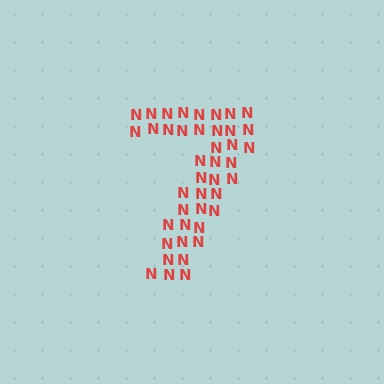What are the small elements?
The small elements are letter N's.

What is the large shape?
The large shape is the digit 7.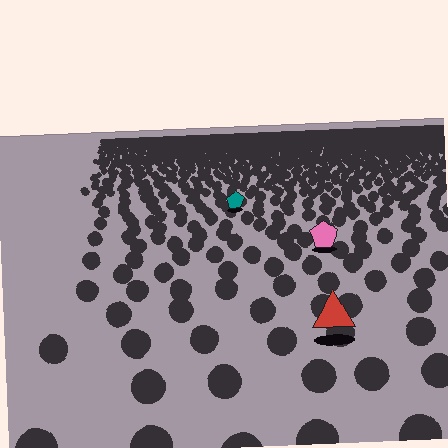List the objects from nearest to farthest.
From nearest to farthest: the red triangle, the pink pentagon, the teal pentagon.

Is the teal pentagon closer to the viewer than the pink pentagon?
No. The pink pentagon is closer — you can tell from the texture gradient: the ground texture is coarser near it.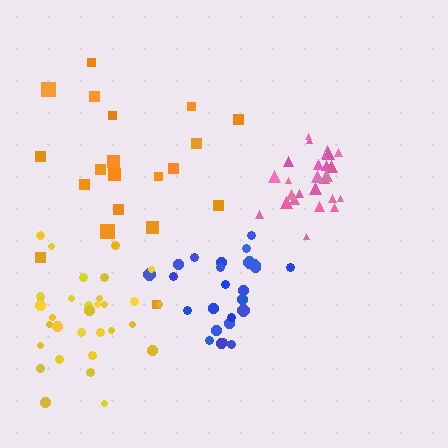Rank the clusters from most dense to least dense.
pink, yellow, blue, orange.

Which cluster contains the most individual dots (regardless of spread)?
Yellow (33).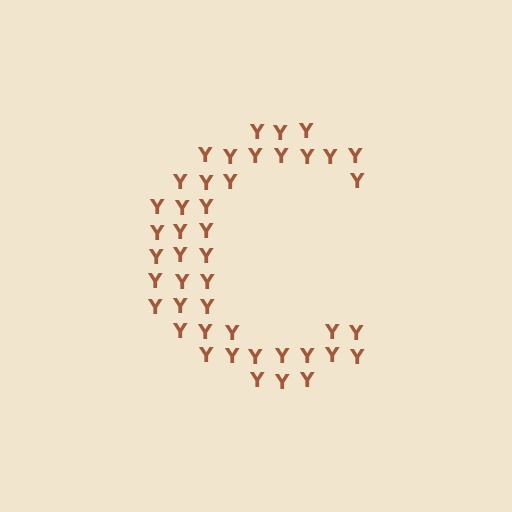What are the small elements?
The small elements are letter Y's.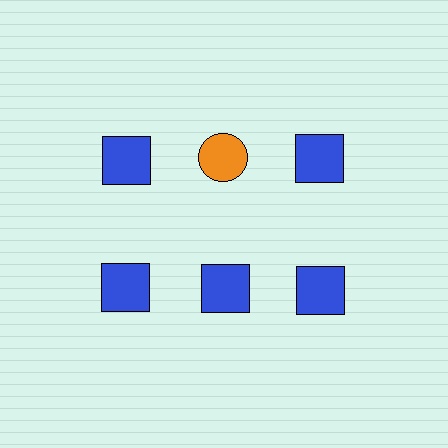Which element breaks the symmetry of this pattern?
The orange circle in the top row, second from left column breaks the symmetry. All other shapes are blue squares.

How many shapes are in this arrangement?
There are 6 shapes arranged in a grid pattern.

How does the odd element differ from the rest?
It differs in both color (orange instead of blue) and shape (circle instead of square).